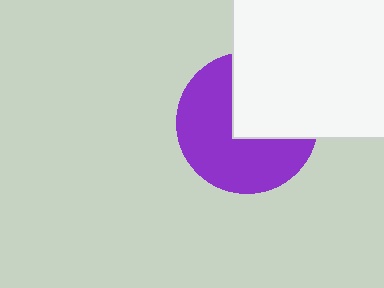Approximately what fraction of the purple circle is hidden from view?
Roughly 41% of the purple circle is hidden behind the white square.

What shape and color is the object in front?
The object in front is a white square.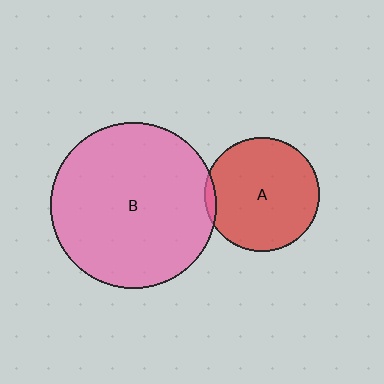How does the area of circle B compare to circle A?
Approximately 2.1 times.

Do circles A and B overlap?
Yes.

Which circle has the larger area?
Circle B (pink).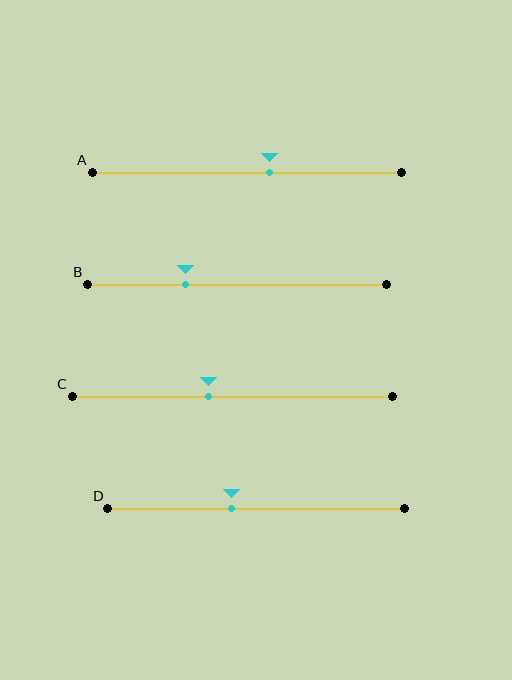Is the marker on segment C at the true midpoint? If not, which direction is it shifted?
No, the marker on segment C is shifted to the left by about 7% of the segment length.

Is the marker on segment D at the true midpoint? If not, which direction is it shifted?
No, the marker on segment D is shifted to the left by about 8% of the segment length.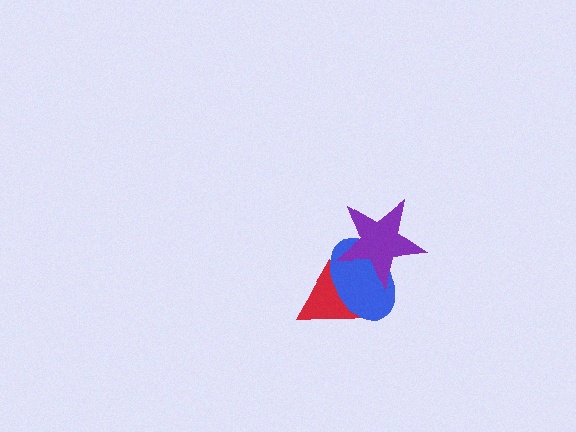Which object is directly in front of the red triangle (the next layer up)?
The blue ellipse is directly in front of the red triangle.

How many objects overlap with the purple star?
2 objects overlap with the purple star.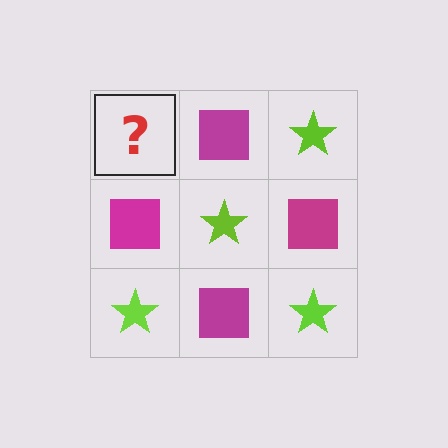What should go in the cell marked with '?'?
The missing cell should contain a lime star.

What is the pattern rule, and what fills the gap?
The rule is that it alternates lime star and magenta square in a checkerboard pattern. The gap should be filled with a lime star.